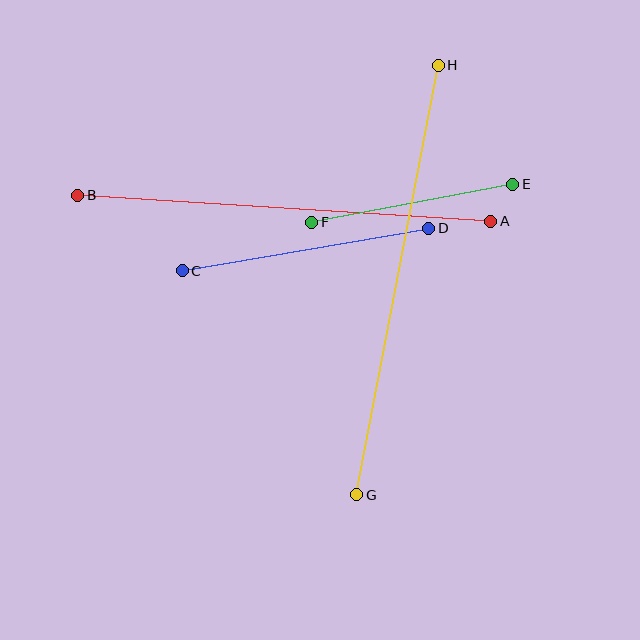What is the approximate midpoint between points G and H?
The midpoint is at approximately (398, 280) pixels.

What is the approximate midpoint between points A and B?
The midpoint is at approximately (284, 208) pixels.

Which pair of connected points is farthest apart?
Points G and H are farthest apart.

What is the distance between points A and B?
The distance is approximately 414 pixels.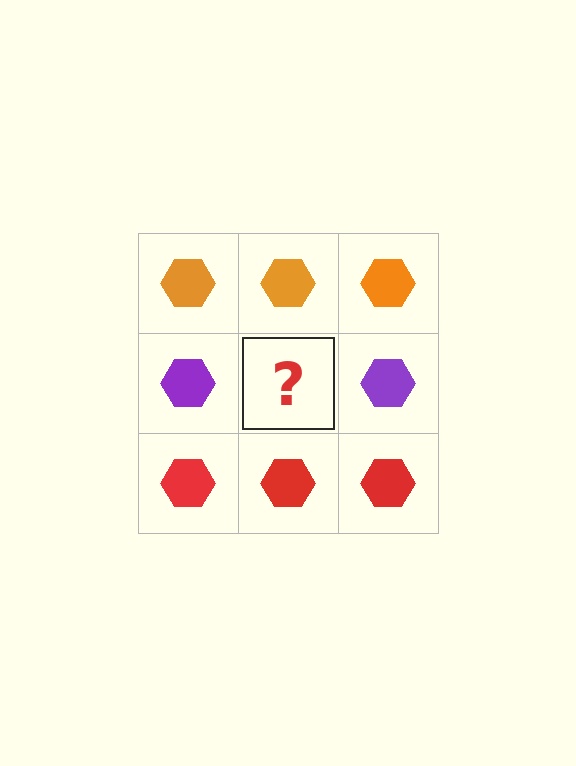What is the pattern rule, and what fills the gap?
The rule is that each row has a consistent color. The gap should be filled with a purple hexagon.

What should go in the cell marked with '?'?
The missing cell should contain a purple hexagon.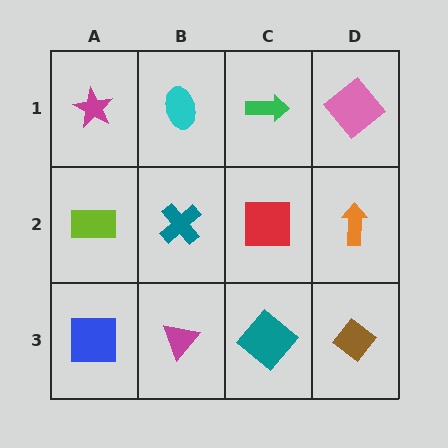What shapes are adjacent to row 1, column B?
A teal cross (row 2, column B), a magenta star (row 1, column A), a green arrow (row 1, column C).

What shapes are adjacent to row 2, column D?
A pink diamond (row 1, column D), a brown diamond (row 3, column D), a red square (row 2, column C).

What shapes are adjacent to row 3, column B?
A teal cross (row 2, column B), a blue square (row 3, column A), a teal diamond (row 3, column C).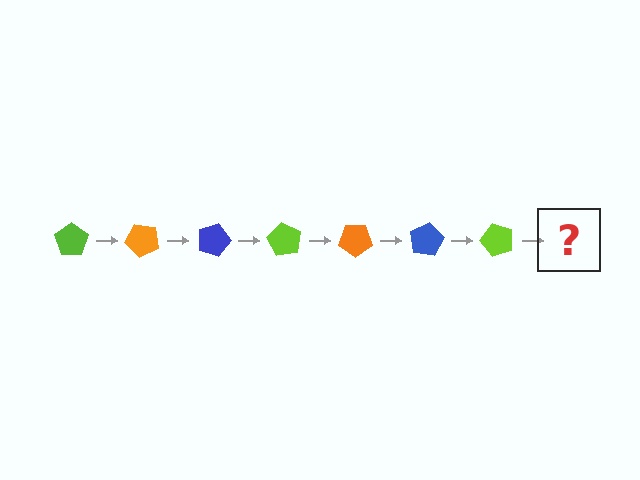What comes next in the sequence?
The next element should be an orange pentagon, rotated 315 degrees from the start.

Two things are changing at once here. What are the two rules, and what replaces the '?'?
The two rules are that it rotates 45 degrees each step and the color cycles through lime, orange, and blue. The '?' should be an orange pentagon, rotated 315 degrees from the start.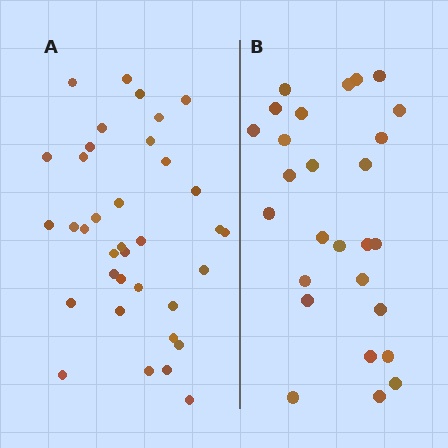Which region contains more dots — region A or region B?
Region A (the left region) has more dots.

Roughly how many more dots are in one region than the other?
Region A has roughly 8 or so more dots than region B.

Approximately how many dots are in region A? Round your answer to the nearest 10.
About 40 dots. (The exact count is 36, which rounds to 40.)